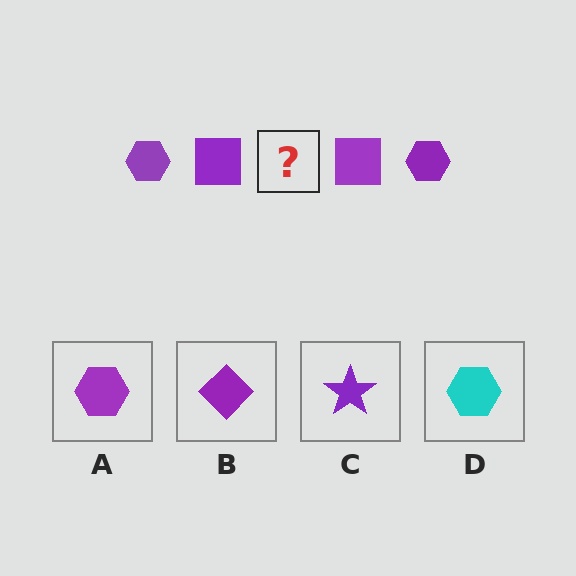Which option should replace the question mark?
Option A.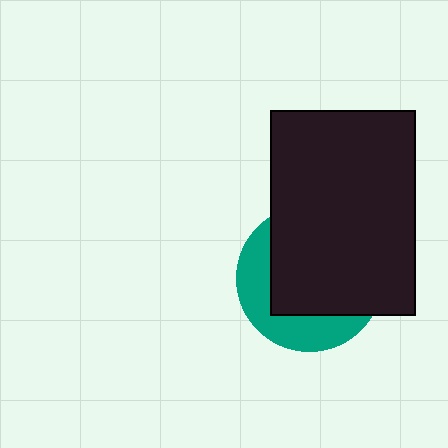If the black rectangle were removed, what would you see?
You would see the complete teal circle.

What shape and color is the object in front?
The object in front is a black rectangle.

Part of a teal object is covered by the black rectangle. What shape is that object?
It is a circle.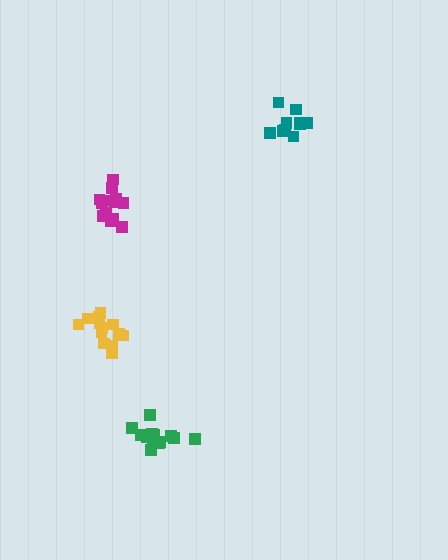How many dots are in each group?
Group 1: 13 dots, Group 2: 13 dots, Group 3: 10 dots, Group 4: 13 dots (49 total).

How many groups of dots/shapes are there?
There are 4 groups.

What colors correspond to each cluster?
The clusters are colored: magenta, green, teal, yellow.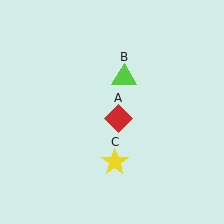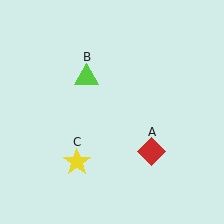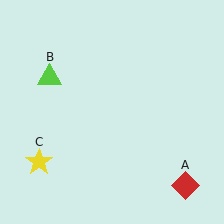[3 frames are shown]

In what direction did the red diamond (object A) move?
The red diamond (object A) moved down and to the right.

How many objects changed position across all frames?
3 objects changed position: red diamond (object A), lime triangle (object B), yellow star (object C).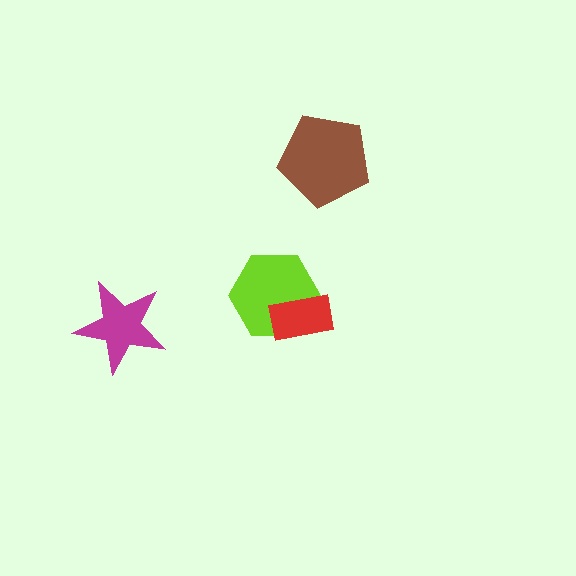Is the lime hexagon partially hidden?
Yes, it is partially covered by another shape.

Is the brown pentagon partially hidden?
No, no other shape covers it.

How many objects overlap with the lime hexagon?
1 object overlaps with the lime hexagon.